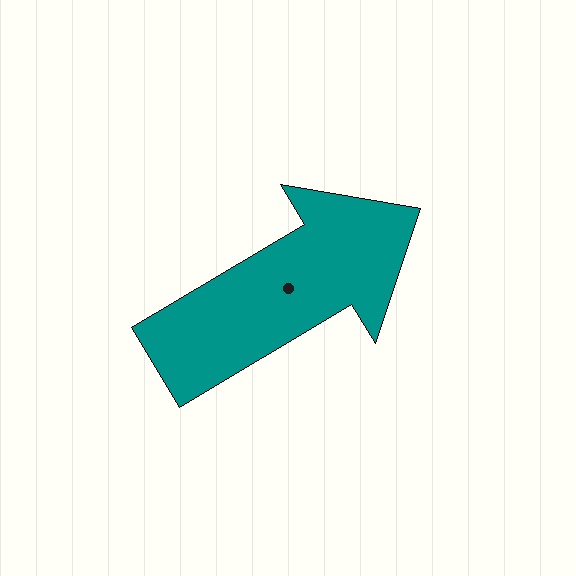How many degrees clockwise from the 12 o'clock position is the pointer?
Approximately 59 degrees.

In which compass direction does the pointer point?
Northeast.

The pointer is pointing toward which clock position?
Roughly 2 o'clock.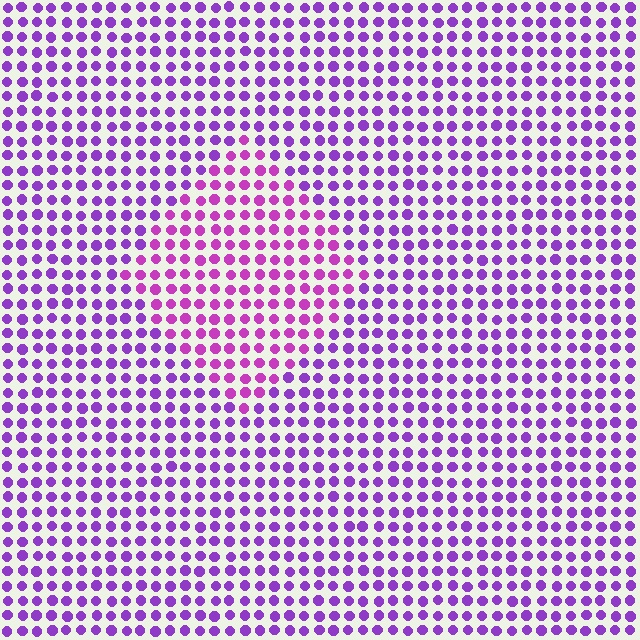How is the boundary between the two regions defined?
The boundary is defined purely by a slight shift in hue (about 27 degrees). Spacing, size, and orientation are identical on both sides.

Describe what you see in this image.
The image is filled with small purple elements in a uniform arrangement. A diamond-shaped region is visible where the elements are tinted to a slightly different hue, forming a subtle color boundary.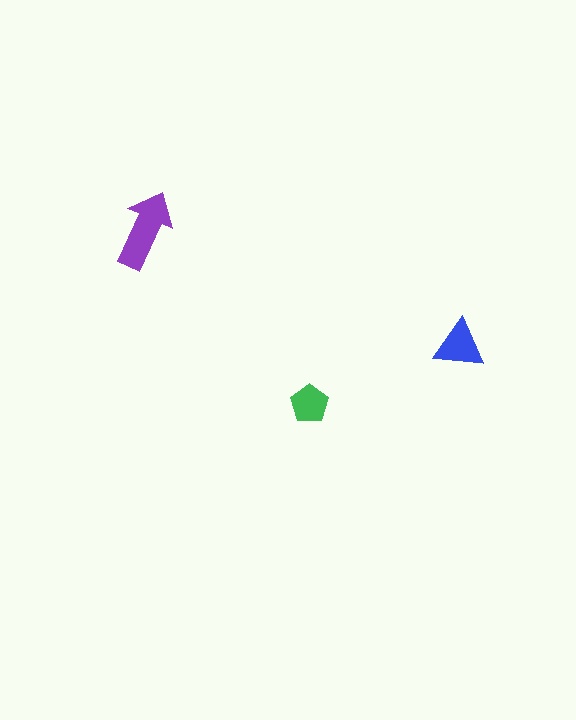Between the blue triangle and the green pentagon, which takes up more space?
The blue triangle.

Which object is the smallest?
The green pentagon.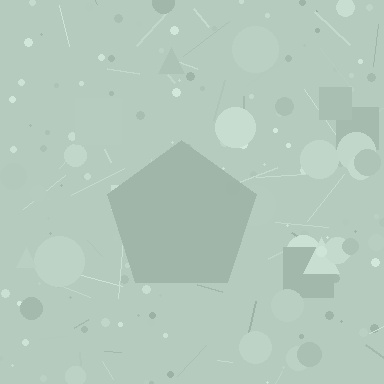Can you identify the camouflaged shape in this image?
The camouflaged shape is a pentagon.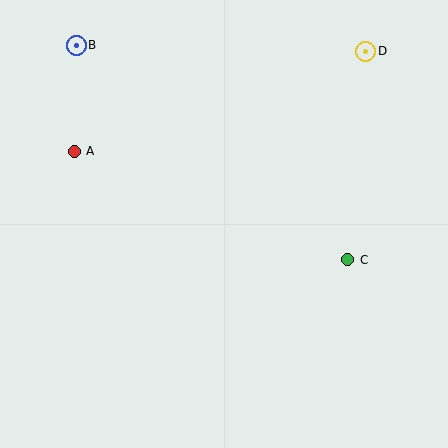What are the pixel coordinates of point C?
Point C is at (348, 260).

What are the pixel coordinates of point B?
Point B is at (76, 45).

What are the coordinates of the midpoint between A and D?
The midpoint between A and D is at (220, 101).